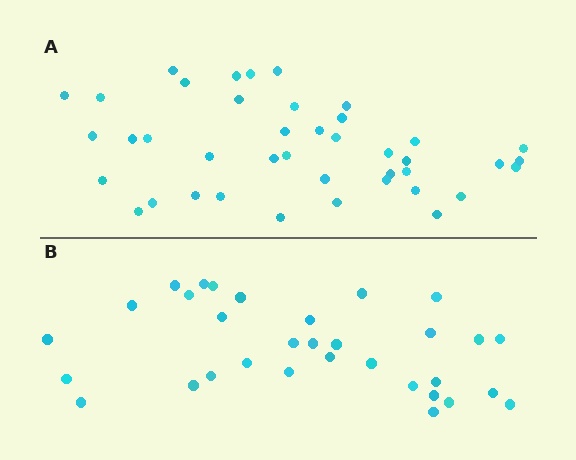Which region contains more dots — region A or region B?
Region A (the top region) has more dots.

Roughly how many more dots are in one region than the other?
Region A has roughly 8 or so more dots than region B.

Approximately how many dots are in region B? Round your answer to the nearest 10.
About 30 dots. (The exact count is 32, which rounds to 30.)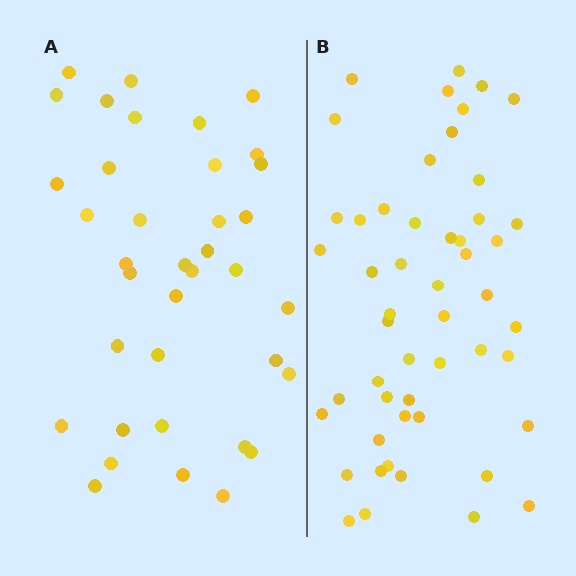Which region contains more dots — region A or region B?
Region B (the right region) has more dots.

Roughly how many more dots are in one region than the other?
Region B has approximately 15 more dots than region A.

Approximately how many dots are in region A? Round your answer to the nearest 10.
About 40 dots. (The exact count is 37, which rounds to 40.)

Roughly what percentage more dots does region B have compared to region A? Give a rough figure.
About 40% more.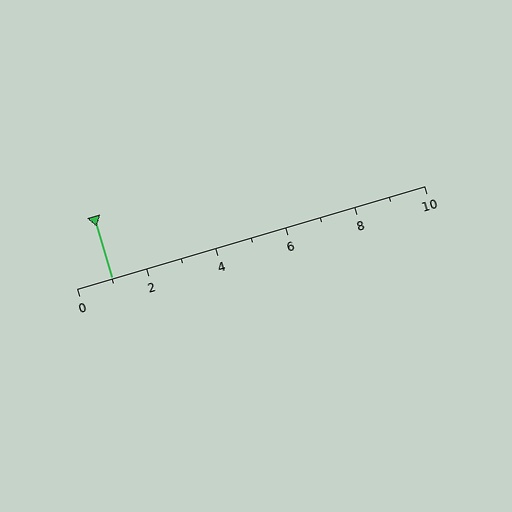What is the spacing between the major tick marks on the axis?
The major ticks are spaced 2 apart.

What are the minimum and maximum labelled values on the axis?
The axis runs from 0 to 10.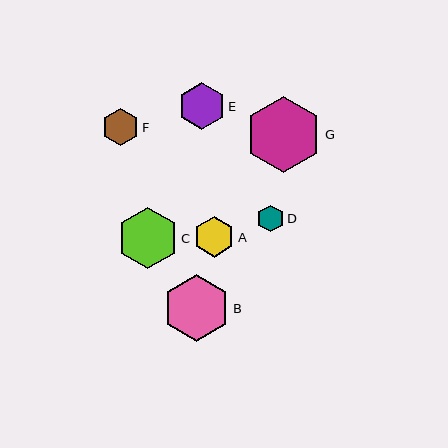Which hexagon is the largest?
Hexagon G is the largest with a size of approximately 76 pixels.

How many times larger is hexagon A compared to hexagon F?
Hexagon A is approximately 1.1 times the size of hexagon F.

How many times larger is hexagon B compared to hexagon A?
Hexagon B is approximately 1.6 times the size of hexagon A.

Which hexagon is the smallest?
Hexagon D is the smallest with a size of approximately 27 pixels.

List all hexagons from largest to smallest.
From largest to smallest: G, B, C, E, A, F, D.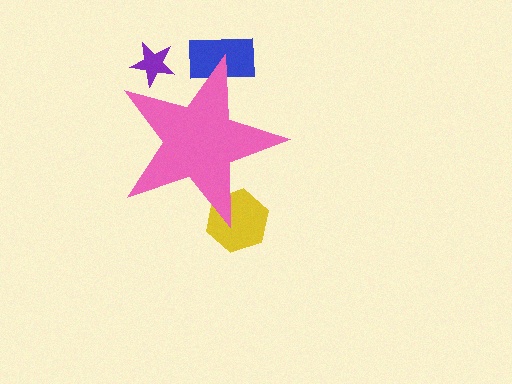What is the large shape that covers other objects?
A pink star.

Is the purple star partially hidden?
Yes, the purple star is partially hidden behind the pink star.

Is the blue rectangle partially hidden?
Yes, the blue rectangle is partially hidden behind the pink star.